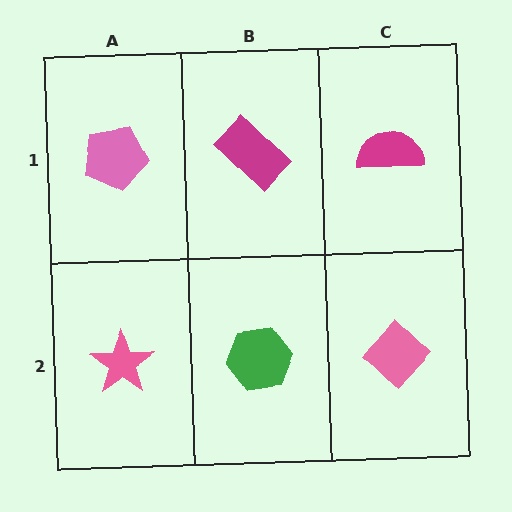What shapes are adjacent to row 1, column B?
A green hexagon (row 2, column B), a pink pentagon (row 1, column A), a magenta semicircle (row 1, column C).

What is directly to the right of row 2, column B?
A pink diamond.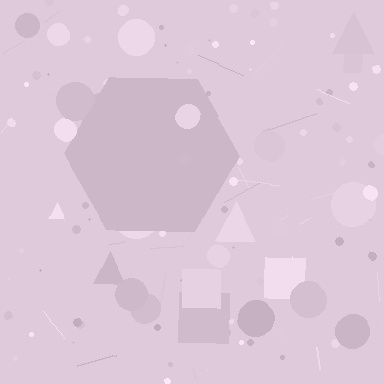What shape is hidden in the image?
A hexagon is hidden in the image.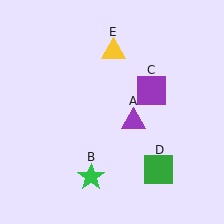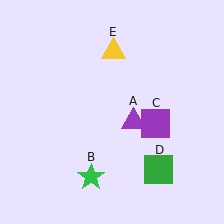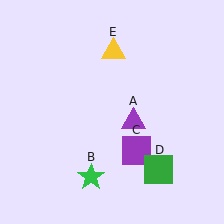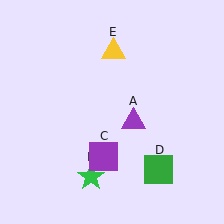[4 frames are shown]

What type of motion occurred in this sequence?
The purple square (object C) rotated clockwise around the center of the scene.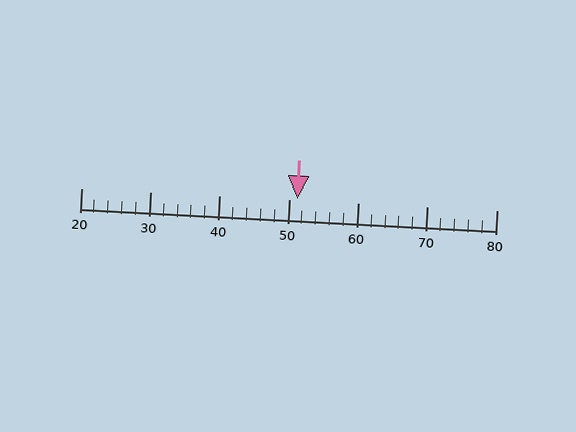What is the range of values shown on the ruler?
The ruler shows values from 20 to 80.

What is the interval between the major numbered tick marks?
The major tick marks are spaced 10 units apart.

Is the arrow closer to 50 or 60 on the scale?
The arrow is closer to 50.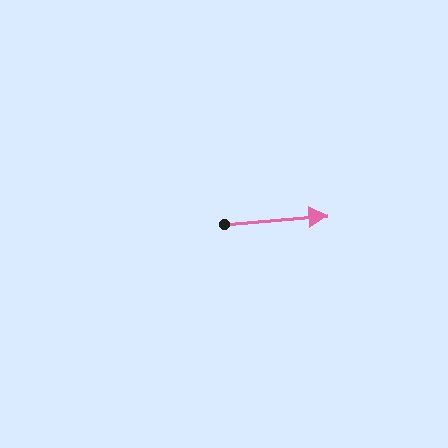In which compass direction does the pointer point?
East.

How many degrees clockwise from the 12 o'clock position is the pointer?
Approximately 85 degrees.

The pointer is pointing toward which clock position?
Roughly 3 o'clock.